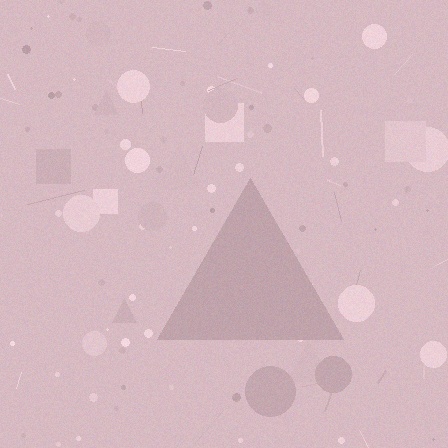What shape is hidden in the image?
A triangle is hidden in the image.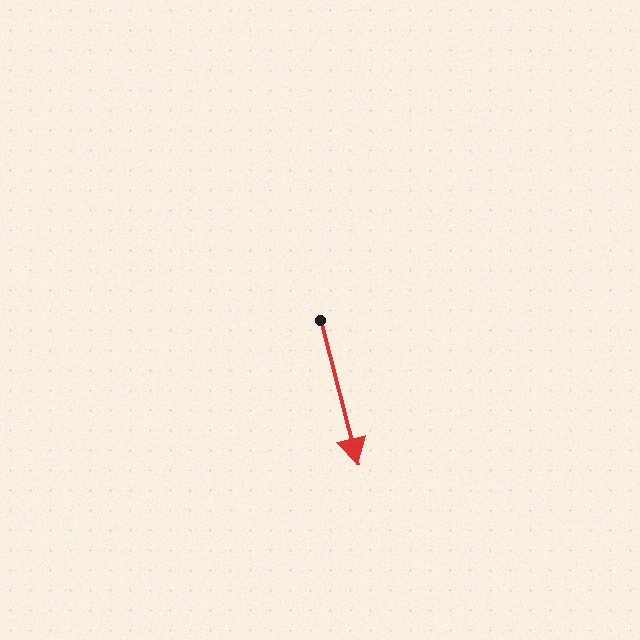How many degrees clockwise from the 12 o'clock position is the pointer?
Approximately 166 degrees.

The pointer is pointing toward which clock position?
Roughly 6 o'clock.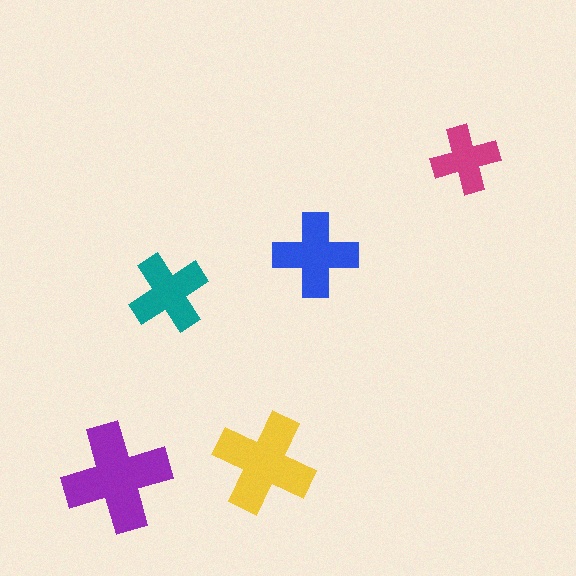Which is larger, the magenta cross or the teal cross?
The teal one.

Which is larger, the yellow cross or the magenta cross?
The yellow one.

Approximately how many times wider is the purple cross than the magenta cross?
About 1.5 times wider.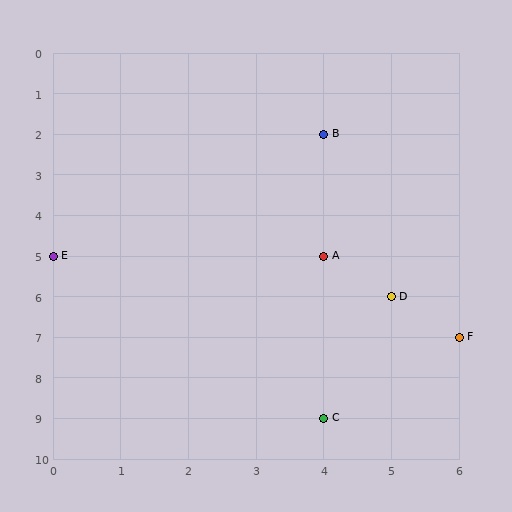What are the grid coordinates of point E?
Point E is at grid coordinates (0, 5).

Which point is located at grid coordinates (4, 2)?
Point B is at (4, 2).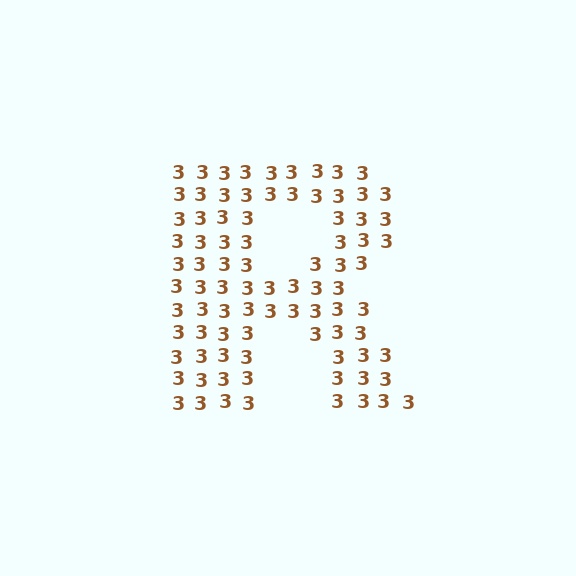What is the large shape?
The large shape is the letter R.